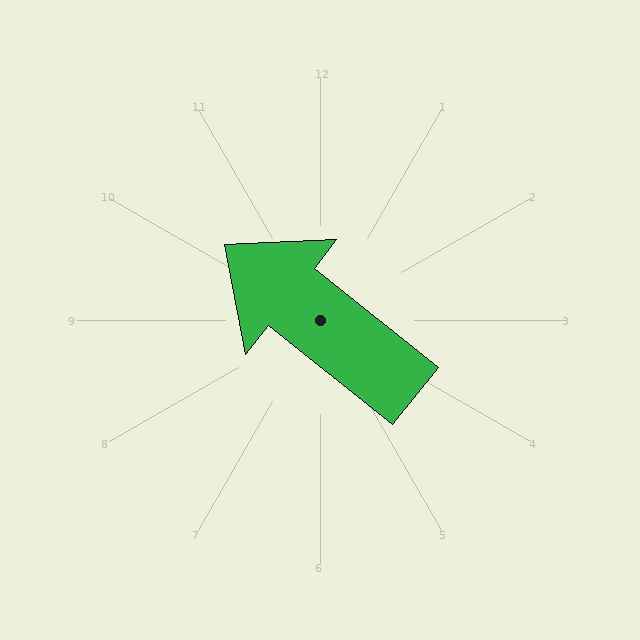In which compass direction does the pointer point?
Northwest.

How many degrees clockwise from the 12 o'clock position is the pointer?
Approximately 308 degrees.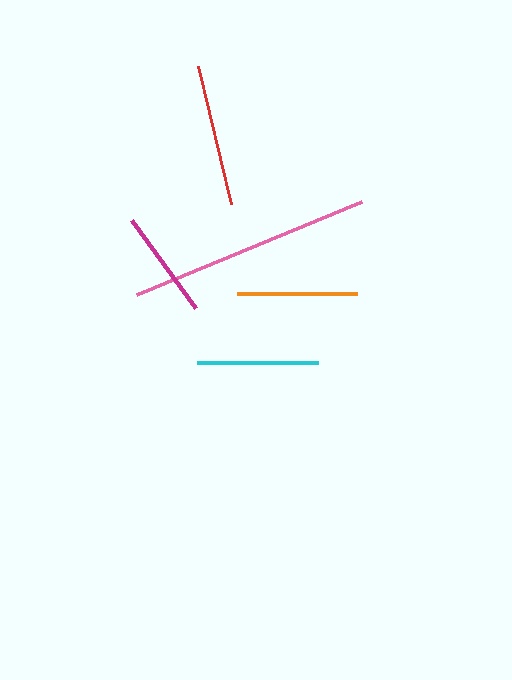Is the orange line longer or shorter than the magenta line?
The orange line is longer than the magenta line.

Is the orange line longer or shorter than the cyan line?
The cyan line is longer than the orange line.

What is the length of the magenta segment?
The magenta segment is approximately 109 pixels long.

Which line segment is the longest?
The pink line is the longest at approximately 243 pixels.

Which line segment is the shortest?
The magenta line is the shortest at approximately 109 pixels.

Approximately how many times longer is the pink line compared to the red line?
The pink line is approximately 1.7 times the length of the red line.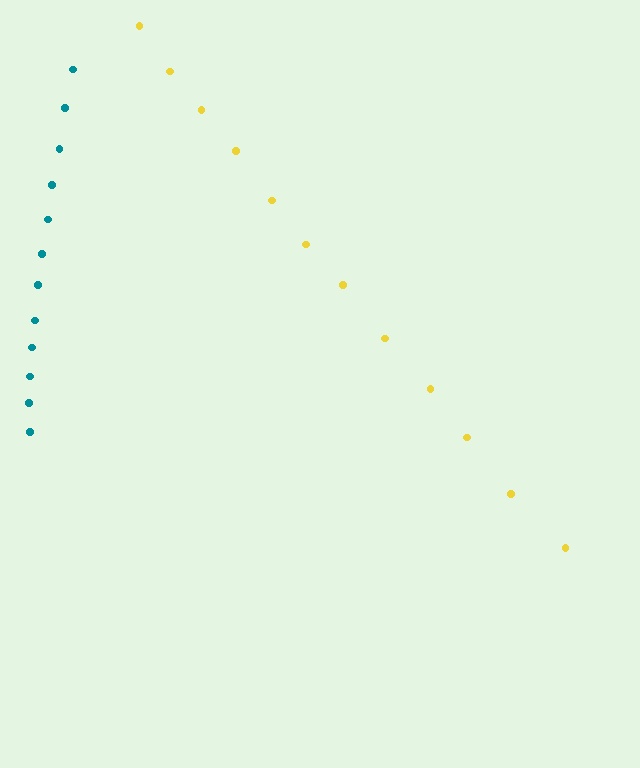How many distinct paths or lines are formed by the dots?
There are 2 distinct paths.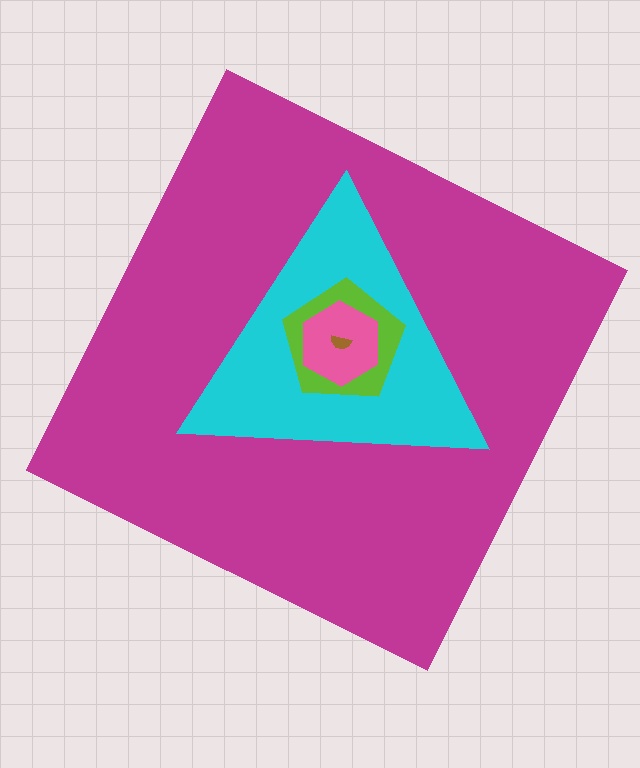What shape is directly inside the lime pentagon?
The pink hexagon.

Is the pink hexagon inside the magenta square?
Yes.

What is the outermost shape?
The magenta square.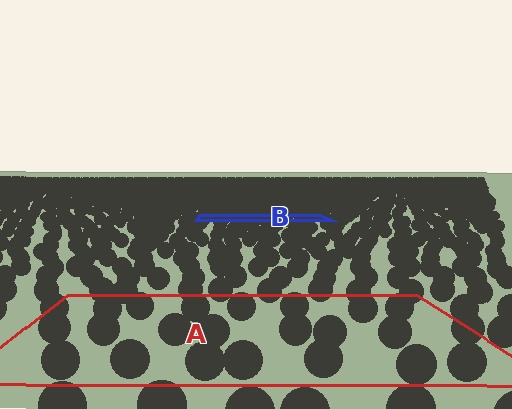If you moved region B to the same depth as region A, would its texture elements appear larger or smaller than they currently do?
They would appear larger. At a closer depth, the same texture elements are projected at a bigger on-screen size.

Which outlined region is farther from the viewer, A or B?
Region B is farther from the viewer — the texture elements inside it appear smaller and more densely packed.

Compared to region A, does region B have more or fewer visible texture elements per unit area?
Region B has more texture elements per unit area — they are packed more densely because it is farther away.